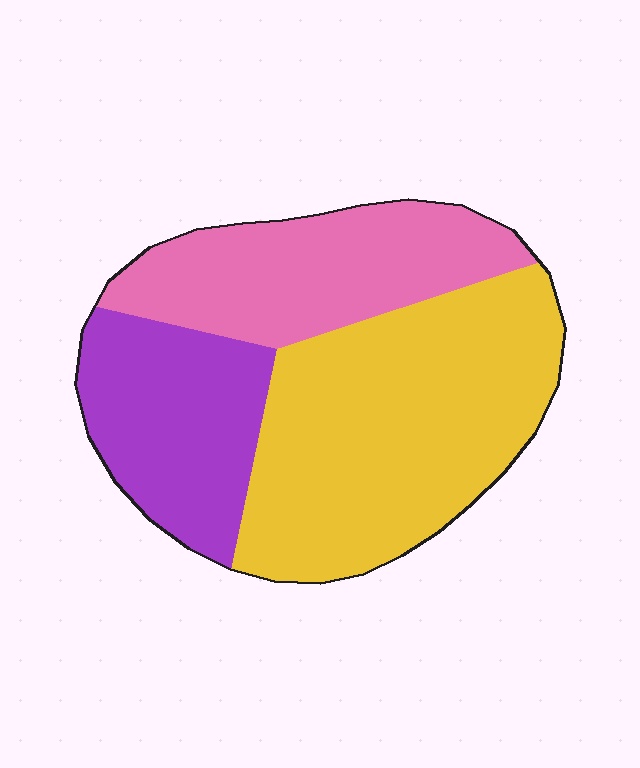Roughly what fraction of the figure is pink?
Pink covers about 30% of the figure.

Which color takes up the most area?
Yellow, at roughly 50%.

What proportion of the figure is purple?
Purple takes up between a sixth and a third of the figure.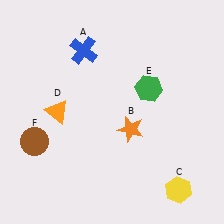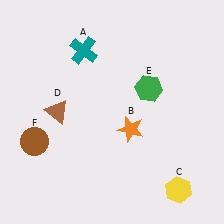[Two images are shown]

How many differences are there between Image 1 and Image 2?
There are 2 differences between the two images.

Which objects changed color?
A changed from blue to teal. D changed from orange to brown.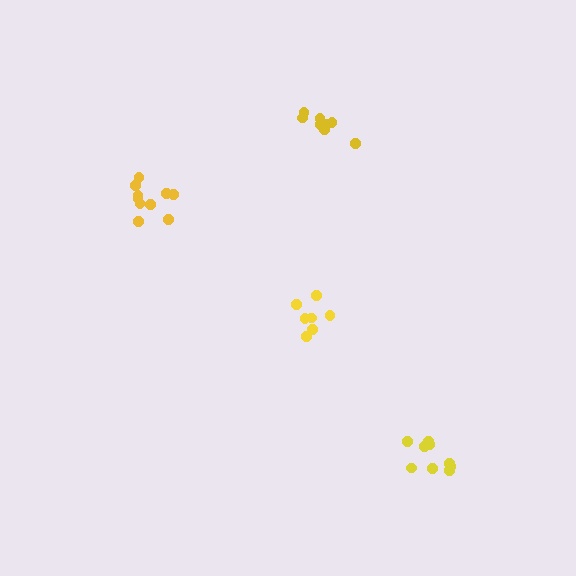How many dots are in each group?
Group 1: 10 dots, Group 2: 8 dots, Group 3: 7 dots, Group 4: 9 dots (34 total).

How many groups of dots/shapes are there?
There are 4 groups.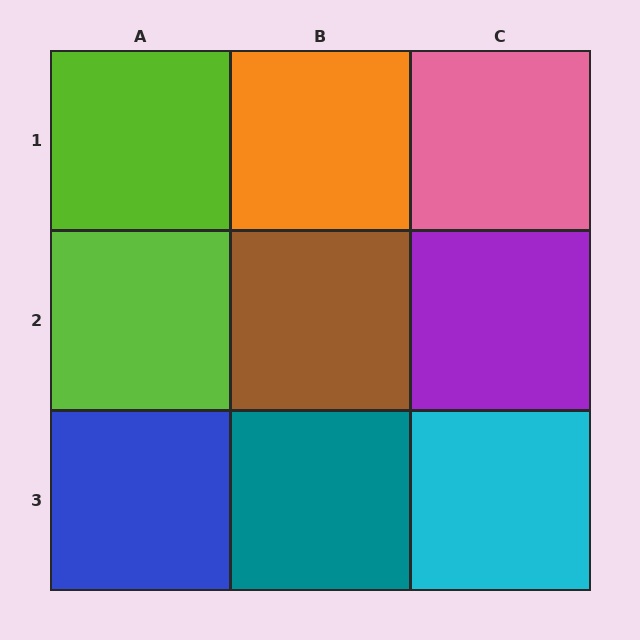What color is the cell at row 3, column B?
Teal.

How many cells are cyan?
1 cell is cyan.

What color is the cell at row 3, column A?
Blue.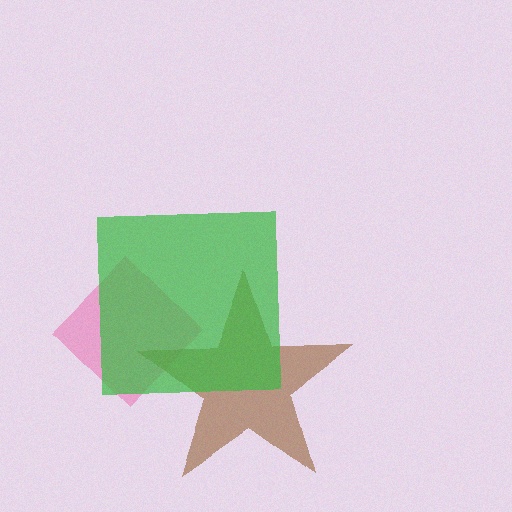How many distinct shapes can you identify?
There are 3 distinct shapes: a pink diamond, a brown star, a green square.